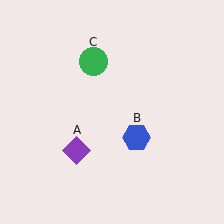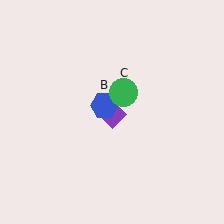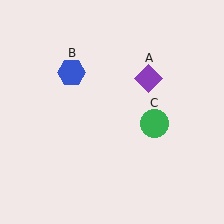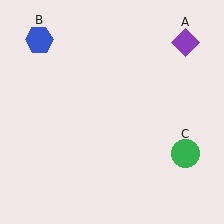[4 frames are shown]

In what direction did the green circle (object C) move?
The green circle (object C) moved down and to the right.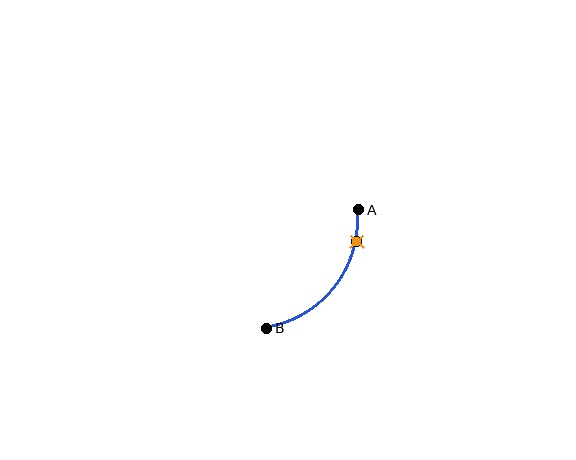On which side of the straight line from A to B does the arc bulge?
The arc bulges below and to the right of the straight line connecting A and B.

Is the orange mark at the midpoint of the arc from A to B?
No. The orange mark lies on the arc but is closer to endpoint A. The arc midpoint would be at the point on the curve equidistant along the arc from both A and B.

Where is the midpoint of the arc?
The arc midpoint is the point on the curve farthest from the straight line joining A and B. It sits below and to the right of that line.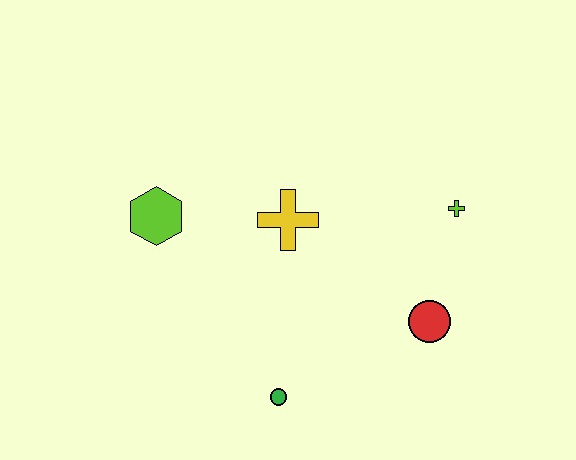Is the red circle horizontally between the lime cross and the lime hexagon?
Yes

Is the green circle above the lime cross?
No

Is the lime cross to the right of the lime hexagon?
Yes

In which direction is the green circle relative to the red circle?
The green circle is to the left of the red circle.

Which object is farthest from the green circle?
The lime cross is farthest from the green circle.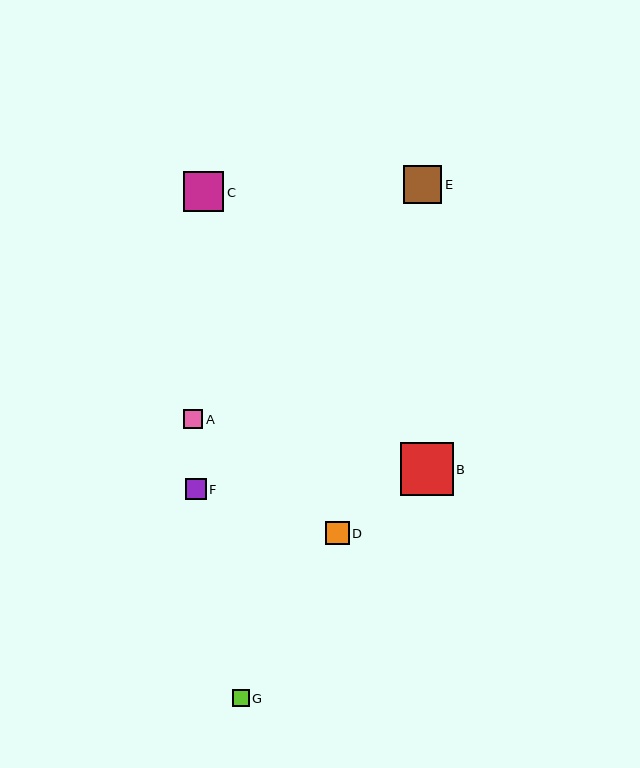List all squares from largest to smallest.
From largest to smallest: B, C, E, D, F, A, G.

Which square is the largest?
Square B is the largest with a size of approximately 53 pixels.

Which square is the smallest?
Square G is the smallest with a size of approximately 17 pixels.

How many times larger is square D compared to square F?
Square D is approximately 1.1 times the size of square F.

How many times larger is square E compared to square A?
Square E is approximately 2.0 times the size of square A.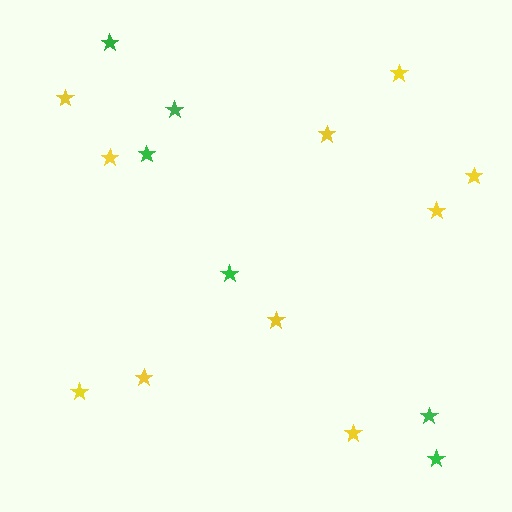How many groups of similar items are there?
There are 2 groups: one group of yellow stars (10) and one group of green stars (6).